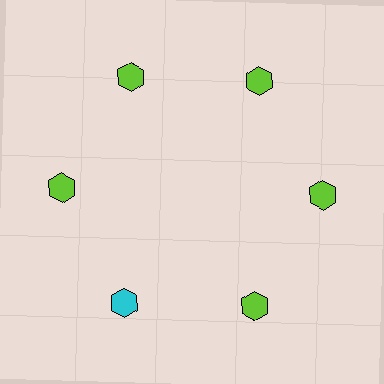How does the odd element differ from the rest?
It has a different color: cyan instead of lime.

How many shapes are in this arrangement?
There are 6 shapes arranged in a ring pattern.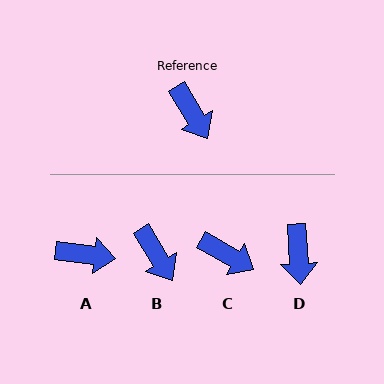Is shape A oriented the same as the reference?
No, it is off by about 52 degrees.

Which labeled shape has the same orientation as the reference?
B.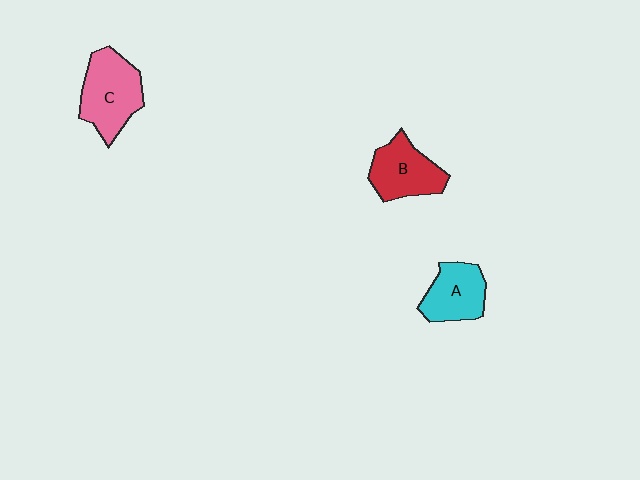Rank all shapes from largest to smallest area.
From largest to smallest: C (pink), B (red), A (cyan).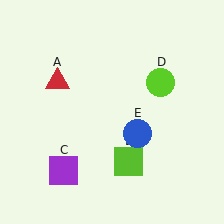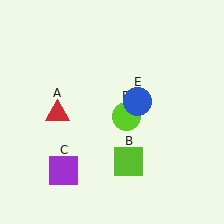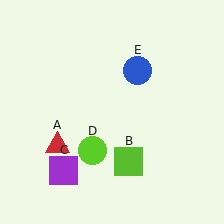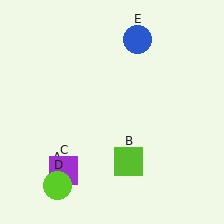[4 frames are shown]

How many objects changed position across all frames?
3 objects changed position: red triangle (object A), lime circle (object D), blue circle (object E).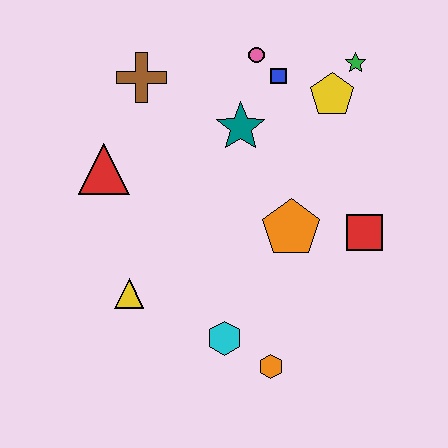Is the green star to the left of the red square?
Yes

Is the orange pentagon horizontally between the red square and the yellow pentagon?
No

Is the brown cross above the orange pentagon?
Yes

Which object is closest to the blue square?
The pink circle is closest to the blue square.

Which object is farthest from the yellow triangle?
The green star is farthest from the yellow triangle.